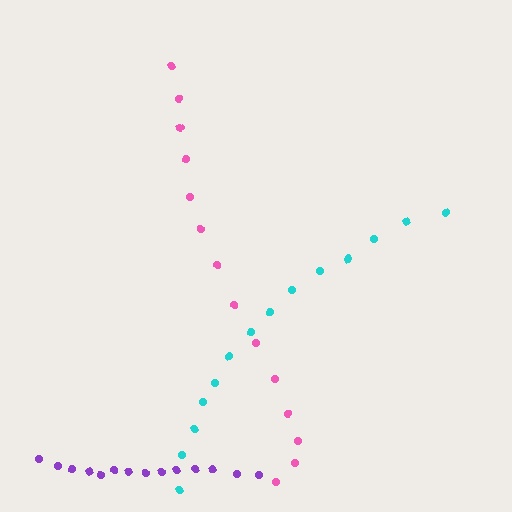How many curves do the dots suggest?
There are 3 distinct paths.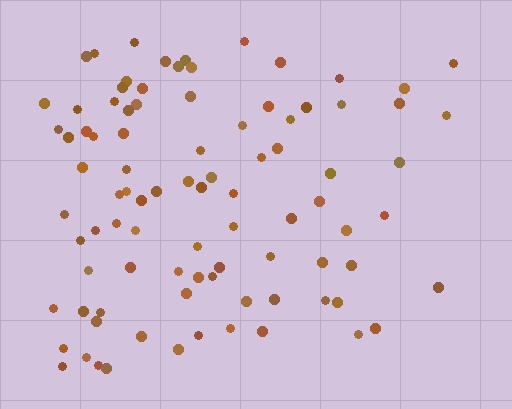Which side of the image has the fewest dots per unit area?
The right.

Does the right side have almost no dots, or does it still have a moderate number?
Still a moderate number, just noticeably fewer than the left.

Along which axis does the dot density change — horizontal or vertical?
Horizontal.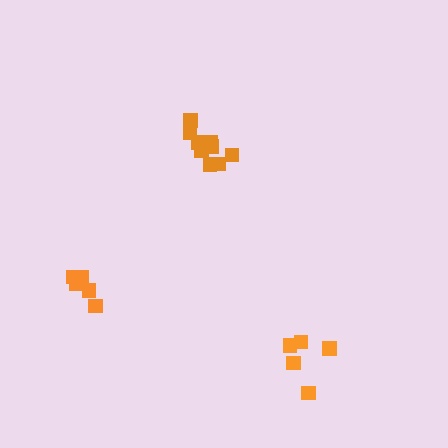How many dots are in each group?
Group 1: 9 dots, Group 2: 5 dots, Group 3: 5 dots (19 total).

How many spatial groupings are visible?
There are 3 spatial groupings.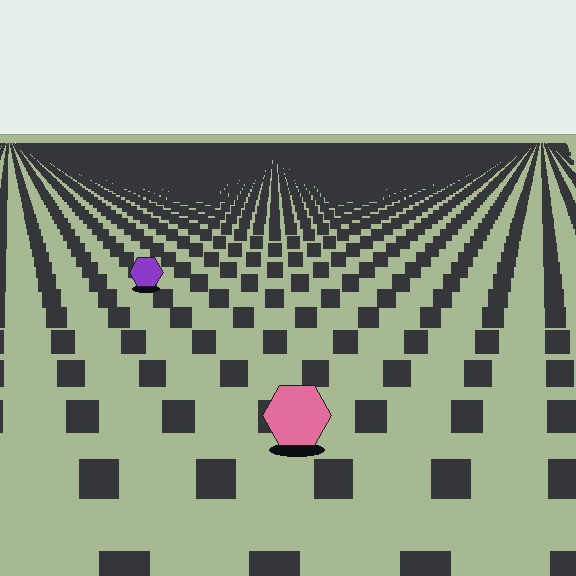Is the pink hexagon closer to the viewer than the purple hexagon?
Yes. The pink hexagon is closer — you can tell from the texture gradient: the ground texture is coarser near it.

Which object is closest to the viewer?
The pink hexagon is closest. The texture marks near it are larger and more spread out.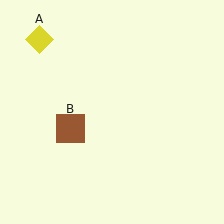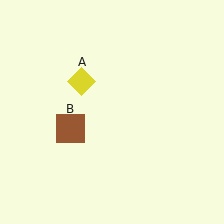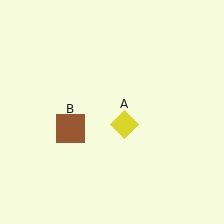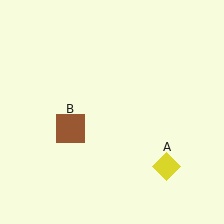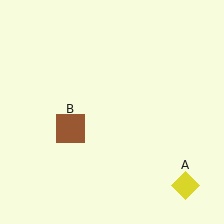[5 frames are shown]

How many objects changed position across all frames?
1 object changed position: yellow diamond (object A).